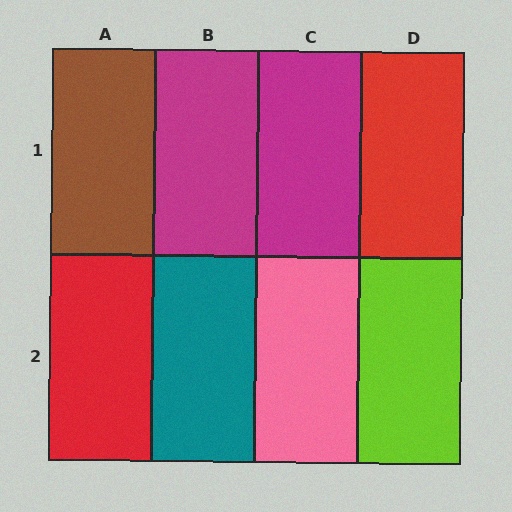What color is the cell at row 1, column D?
Red.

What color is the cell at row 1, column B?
Magenta.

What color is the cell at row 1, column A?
Brown.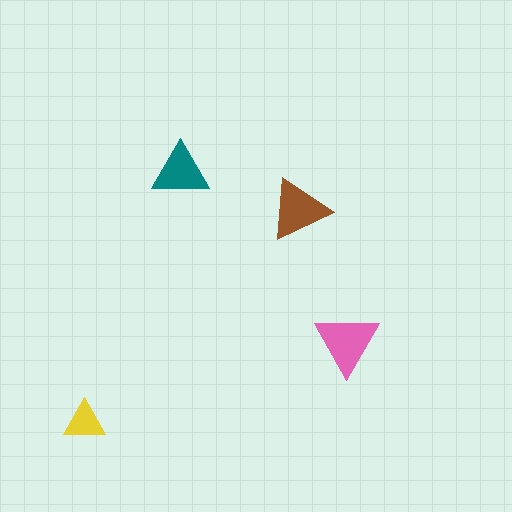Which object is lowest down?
The yellow triangle is bottommost.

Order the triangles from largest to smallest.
the pink one, the brown one, the teal one, the yellow one.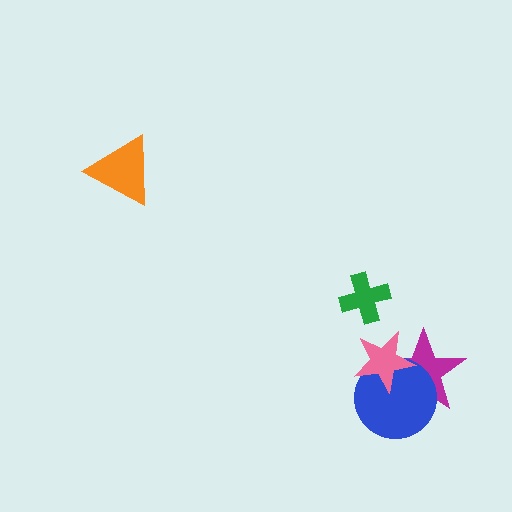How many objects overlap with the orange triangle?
0 objects overlap with the orange triangle.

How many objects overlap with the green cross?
0 objects overlap with the green cross.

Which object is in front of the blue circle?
The pink star is in front of the blue circle.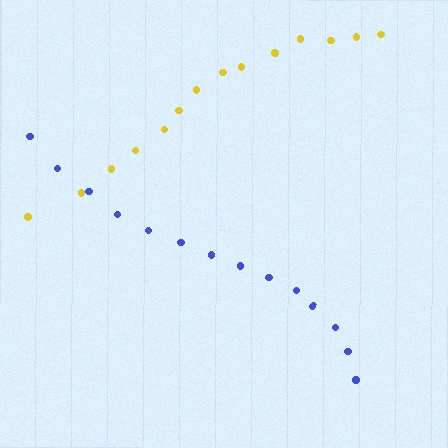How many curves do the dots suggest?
There are 2 distinct paths.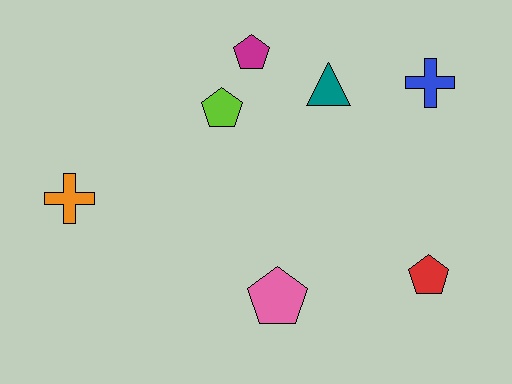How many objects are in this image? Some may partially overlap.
There are 7 objects.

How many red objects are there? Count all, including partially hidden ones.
There is 1 red object.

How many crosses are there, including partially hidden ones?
There are 2 crosses.